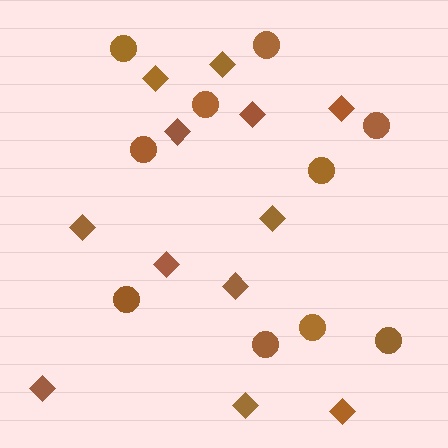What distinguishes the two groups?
There are 2 groups: one group of circles (10) and one group of diamonds (12).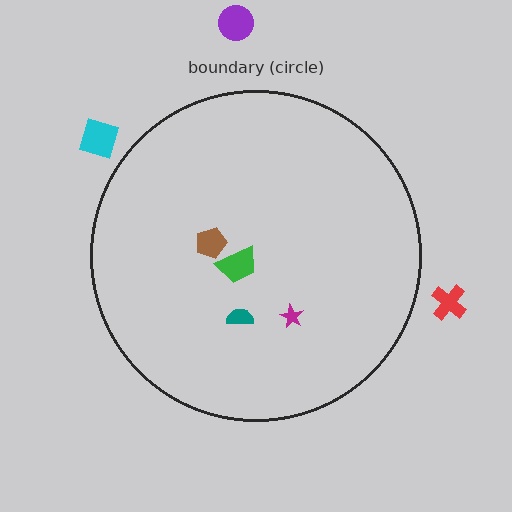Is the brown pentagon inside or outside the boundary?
Inside.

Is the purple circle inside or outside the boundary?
Outside.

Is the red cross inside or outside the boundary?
Outside.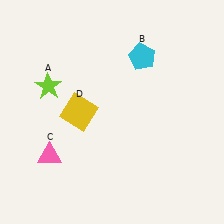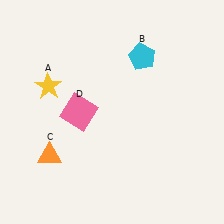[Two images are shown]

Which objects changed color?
A changed from lime to yellow. C changed from pink to orange. D changed from yellow to pink.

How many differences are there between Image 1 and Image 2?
There are 3 differences between the two images.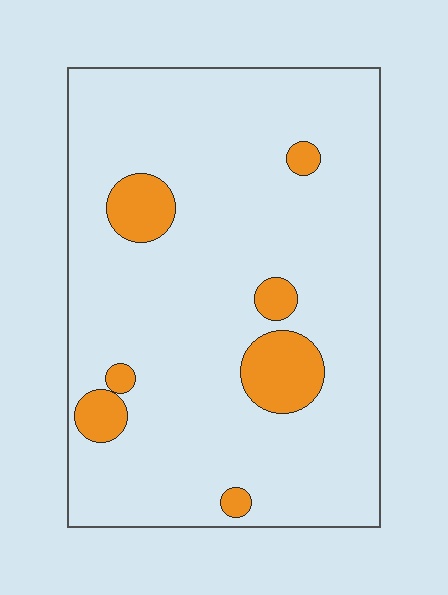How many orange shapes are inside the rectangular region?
7.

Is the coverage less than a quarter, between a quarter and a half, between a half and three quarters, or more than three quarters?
Less than a quarter.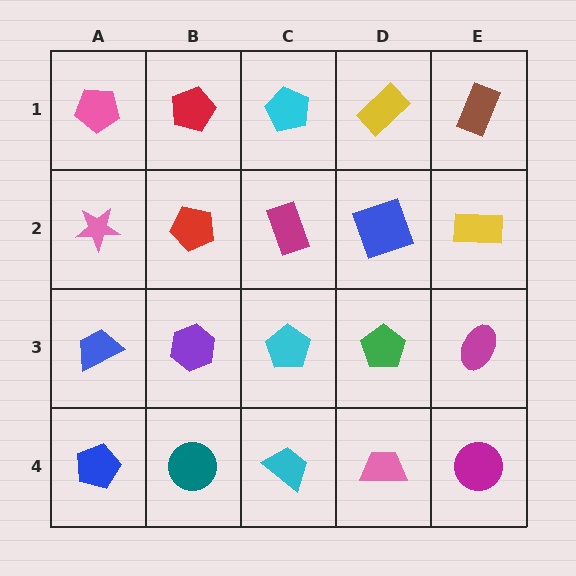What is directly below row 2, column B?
A purple hexagon.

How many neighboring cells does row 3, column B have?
4.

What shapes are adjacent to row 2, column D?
A yellow rectangle (row 1, column D), a green pentagon (row 3, column D), a magenta rectangle (row 2, column C), a yellow rectangle (row 2, column E).